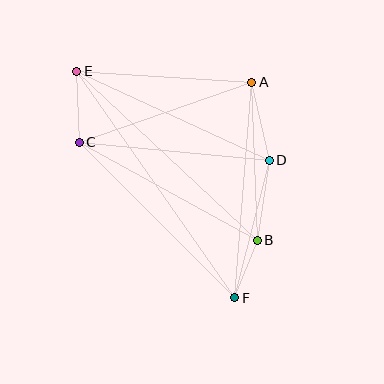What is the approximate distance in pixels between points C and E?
The distance between C and E is approximately 71 pixels.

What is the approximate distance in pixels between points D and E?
The distance between D and E is approximately 212 pixels.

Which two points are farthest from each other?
Points E and F are farthest from each other.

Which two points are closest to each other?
Points B and F are closest to each other.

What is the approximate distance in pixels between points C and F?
The distance between C and F is approximately 220 pixels.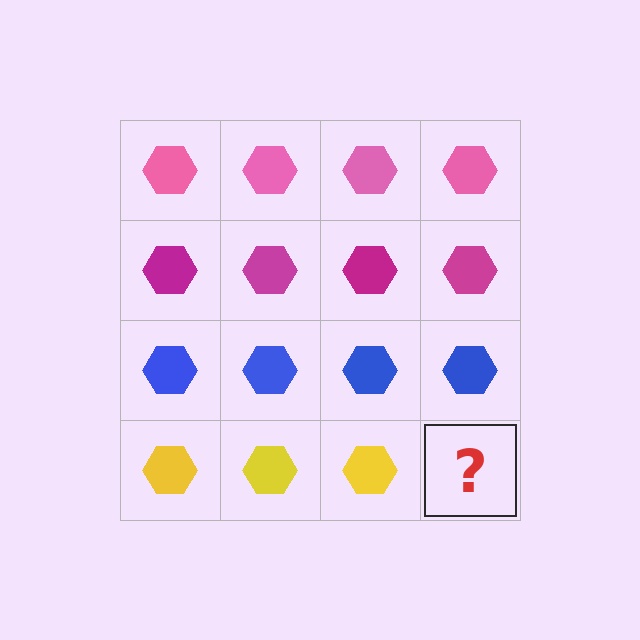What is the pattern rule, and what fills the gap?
The rule is that each row has a consistent color. The gap should be filled with a yellow hexagon.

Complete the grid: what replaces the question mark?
The question mark should be replaced with a yellow hexagon.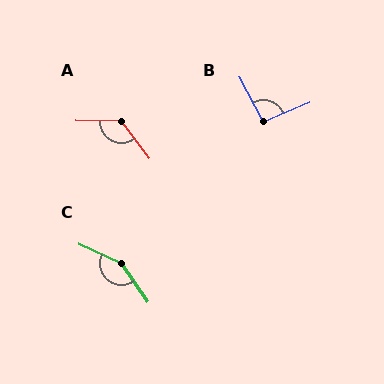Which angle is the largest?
C, at approximately 149 degrees.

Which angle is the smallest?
B, at approximately 94 degrees.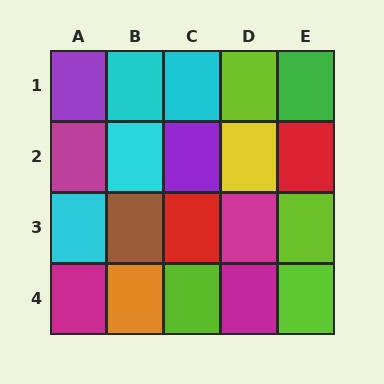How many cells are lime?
4 cells are lime.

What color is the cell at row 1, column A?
Purple.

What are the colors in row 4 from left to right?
Magenta, orange, lime, magenta, lime.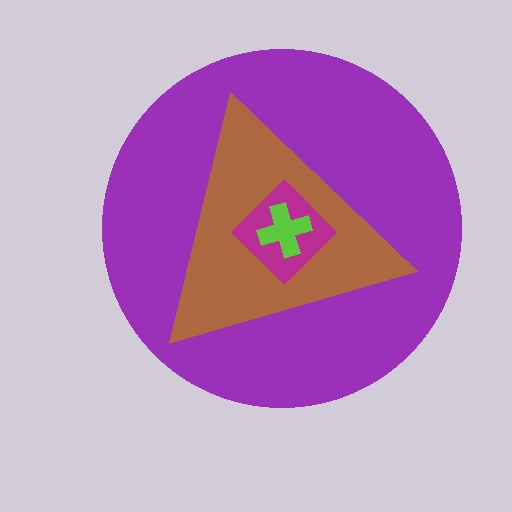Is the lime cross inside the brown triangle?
Yes.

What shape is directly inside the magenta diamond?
The lime cross.